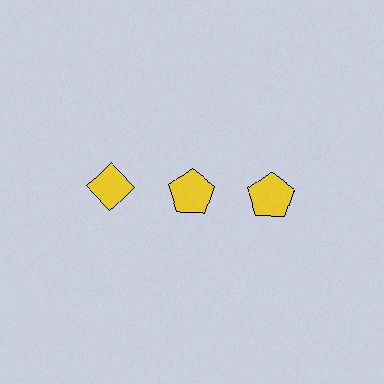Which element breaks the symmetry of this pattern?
The yellow diamond in the top row, leftmost column breaks the symmetry. All other shapes are yellow pentagons.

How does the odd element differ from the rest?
It has a different shape: diamond instead of pentagon.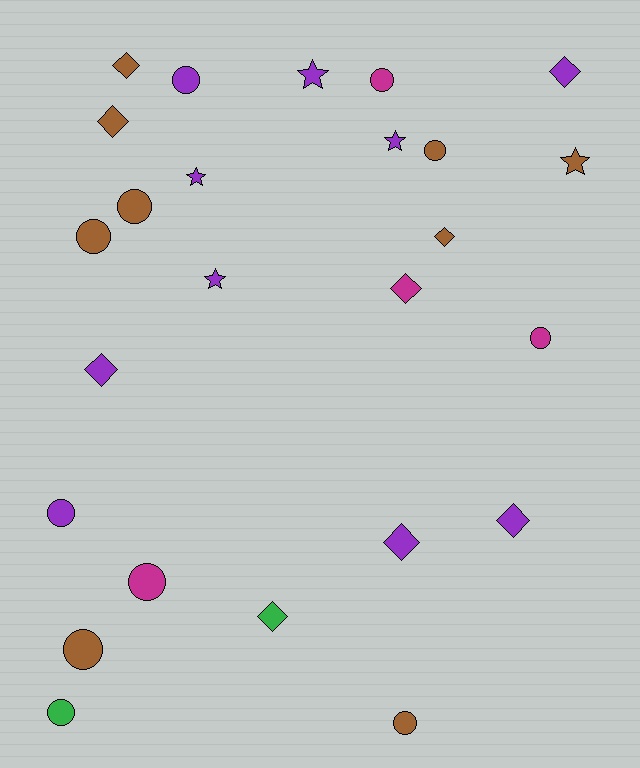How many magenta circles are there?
There are 3 magenta circles.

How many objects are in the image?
There are 25 objects.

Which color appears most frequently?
Purple, with 10 objects.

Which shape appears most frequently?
Circle, with 11 objects.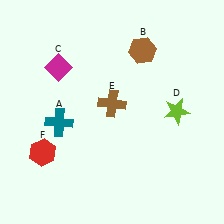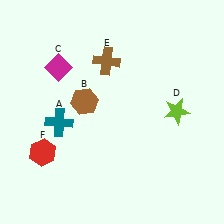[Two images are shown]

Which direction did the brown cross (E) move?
The brown cross (E) moved up.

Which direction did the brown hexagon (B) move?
The brown hexagon (B) moved left.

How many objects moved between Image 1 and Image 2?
2 objects moved between the two images.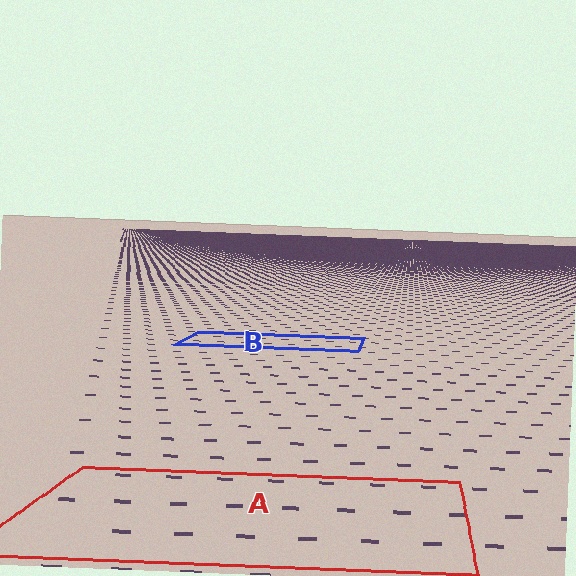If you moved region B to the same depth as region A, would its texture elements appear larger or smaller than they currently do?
They would appear larger. At a closer depth, the same texture elements are projected at a bigger on-screen size.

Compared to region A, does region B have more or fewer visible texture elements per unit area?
Region B has more texture elements per unit area — they are packed more densely because it is farther away.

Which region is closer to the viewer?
Region A is closer. The texture elements there are larger and more spread out.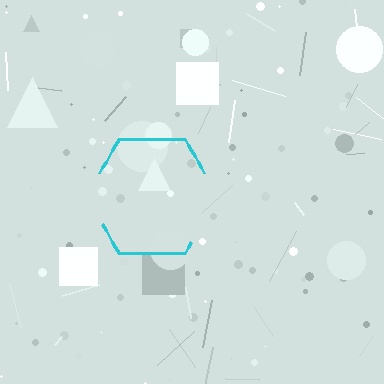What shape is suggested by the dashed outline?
The dashed outline suggests a hexagon.